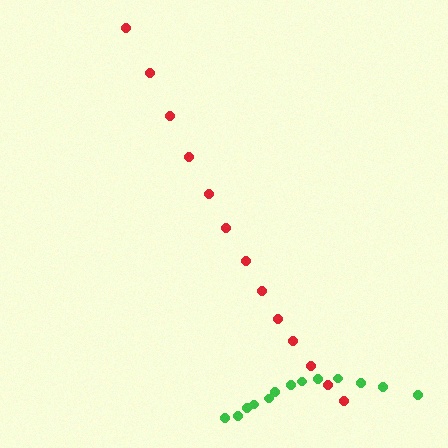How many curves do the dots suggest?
There are 2 distinct paths.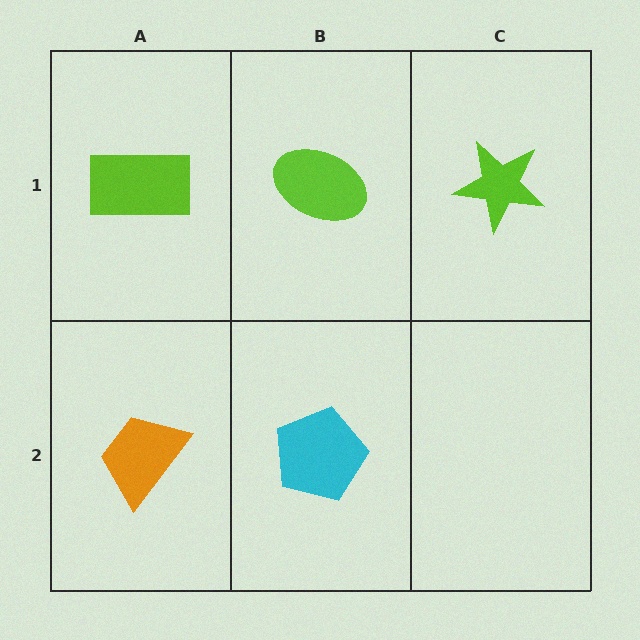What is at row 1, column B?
A lime ellipse.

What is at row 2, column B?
A cyan pentagon.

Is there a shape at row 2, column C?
No, that cell is empty.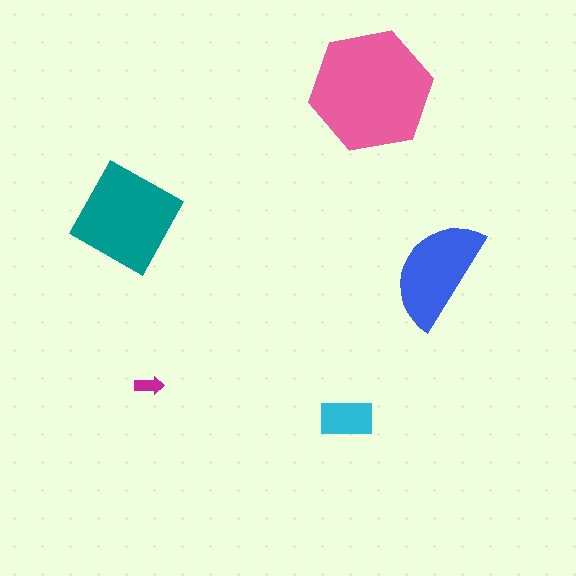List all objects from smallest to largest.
The magenta arrow, the cyan rectangle, the blue semicircle, the teal square, the pink hexagon.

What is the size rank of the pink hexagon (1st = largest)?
1st.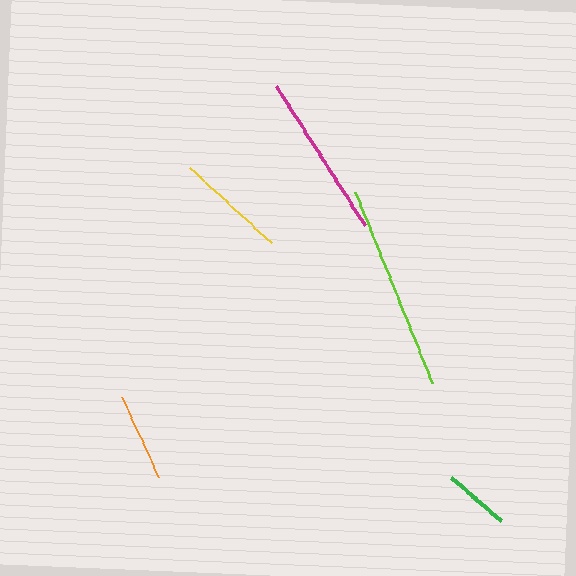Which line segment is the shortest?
The green line is the shortest at approximately 65 pixels.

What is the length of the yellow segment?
The yellow segment is approximately 111 pixels long.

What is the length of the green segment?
The green segment is approximately 65 pixels long.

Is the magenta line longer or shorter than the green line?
The magenta line is longer than the green line.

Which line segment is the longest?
The lime line is the longest at approximately 206 pixels.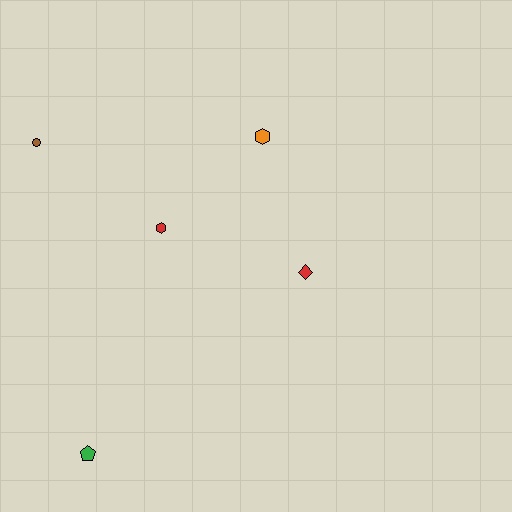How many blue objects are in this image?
There are no blue objects.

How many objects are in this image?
There are 5 objects.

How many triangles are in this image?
There are no triangles.